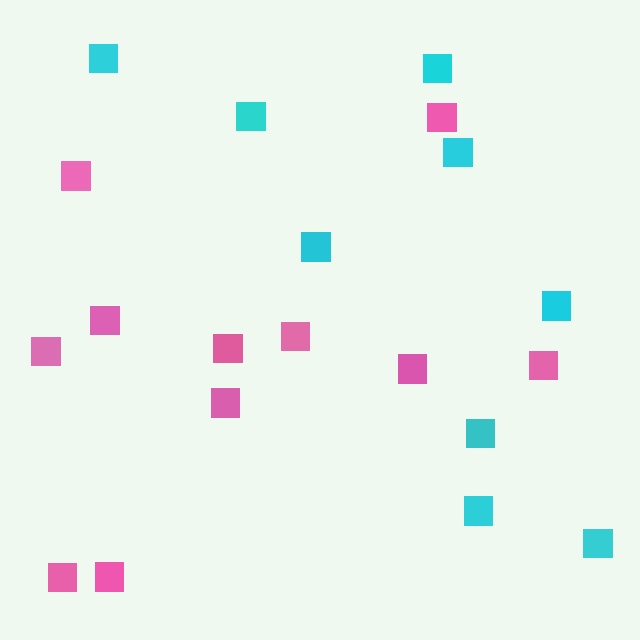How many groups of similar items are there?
There are 2 groups: one group of cyan squares (9) and one group of pink squares (11).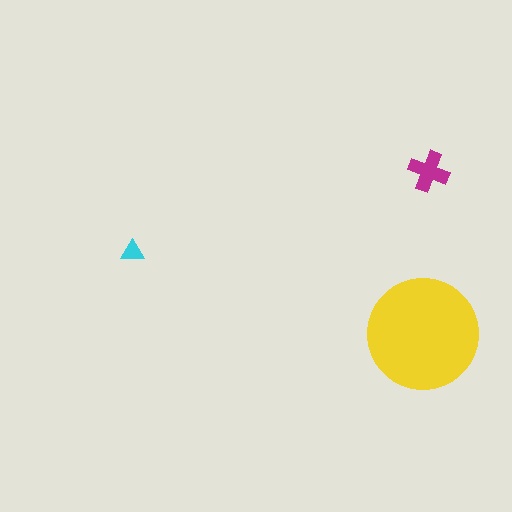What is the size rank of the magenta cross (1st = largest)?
2nd.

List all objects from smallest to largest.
The cyan triangle, the magenta cross, the yellow circle.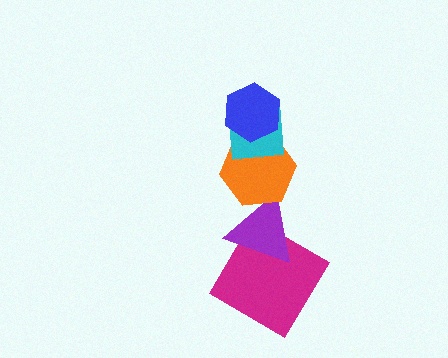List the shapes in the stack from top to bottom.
From top to bottom: the blue hexagon, the cyan square, the orange hexagon, the purple triangle, the magenta diamond.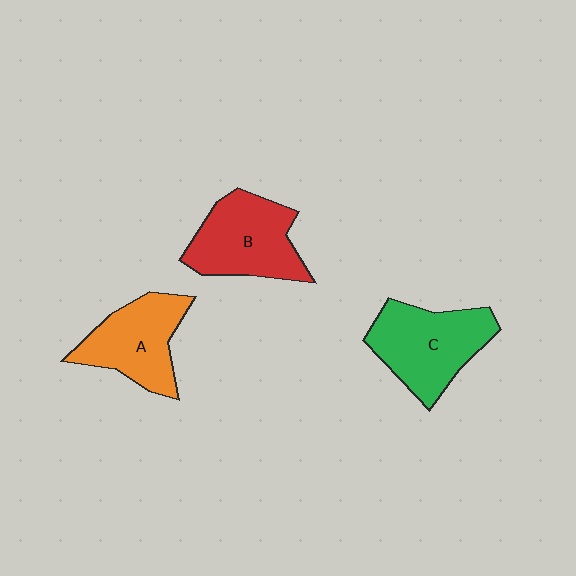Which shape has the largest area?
Shape C (green).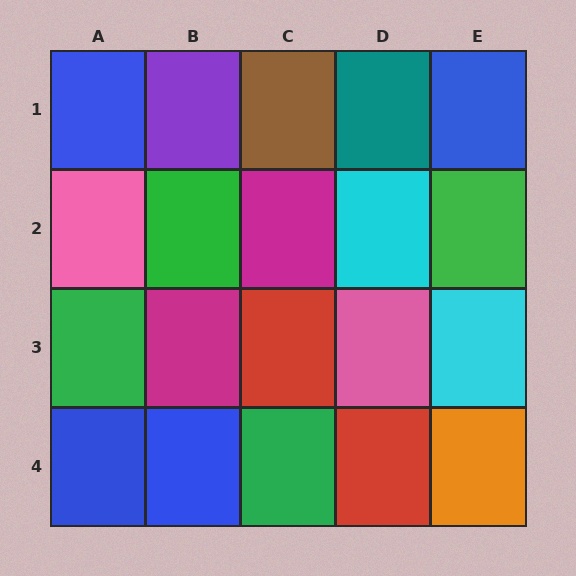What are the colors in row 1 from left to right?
Blue, purple, brown, teal, blue.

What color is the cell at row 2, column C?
Magenta.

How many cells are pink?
2 cells are pink.